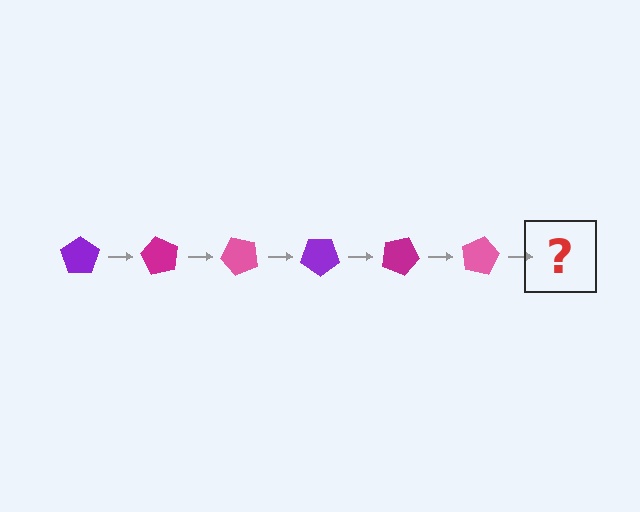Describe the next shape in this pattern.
It should be a purple pentagon, rotated 360 degrees from the start.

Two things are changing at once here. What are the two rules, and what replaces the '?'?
The two rules are that it rotates 60 degrees each step and the color cycles through purple, magenta, and pink. The '?' should be a purple pentagon, rotated 360 degrees from the start.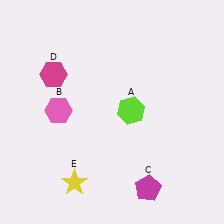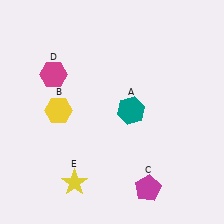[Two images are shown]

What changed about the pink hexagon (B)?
In Image 1, B is pink. In Image 2, it changed to yellow.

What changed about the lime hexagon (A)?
In Image 1, A is lime. In Image 2, it changed to teal.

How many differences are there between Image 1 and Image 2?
There are 2 differences between the two images.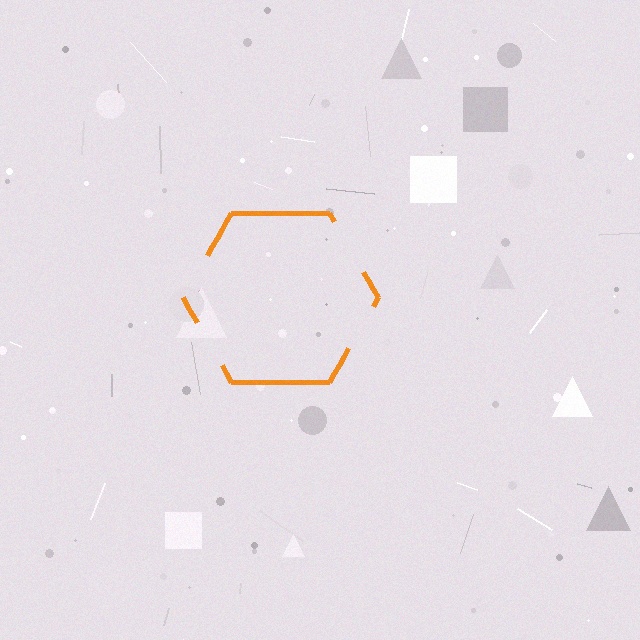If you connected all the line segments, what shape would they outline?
They would outline a hexagon.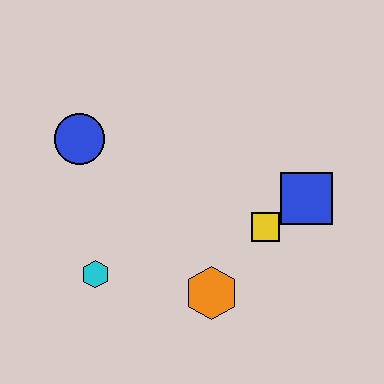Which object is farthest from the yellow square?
The blue circle is farthest from the yellow square.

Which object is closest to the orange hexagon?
The yellow square is closest to the orange hexagon.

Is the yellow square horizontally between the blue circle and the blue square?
Yes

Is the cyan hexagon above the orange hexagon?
Yes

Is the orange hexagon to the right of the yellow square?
No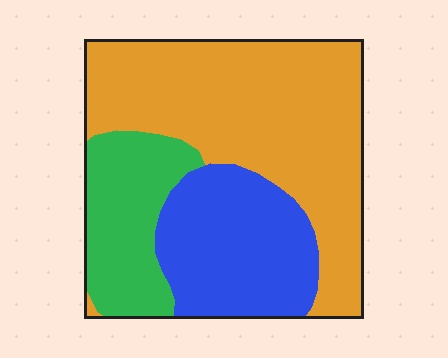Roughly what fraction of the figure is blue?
Blue takes up about one quarter (1/4) of the figure.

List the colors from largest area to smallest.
From largest to smallest: orange, blue, green.